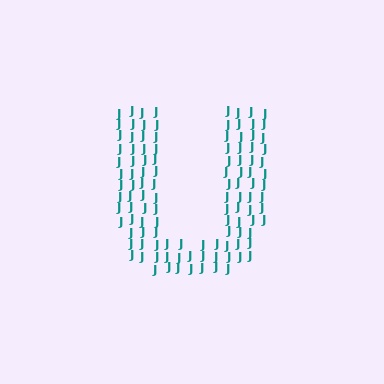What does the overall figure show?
The overall figure shows the letter U.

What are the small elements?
The small elements are letter J's.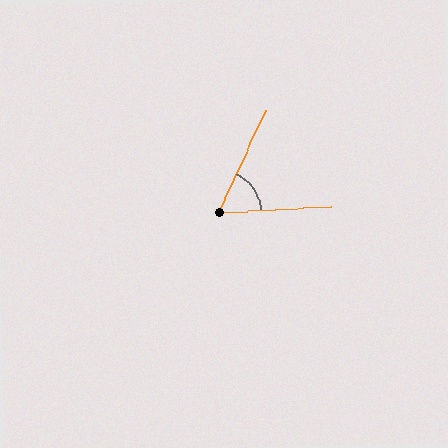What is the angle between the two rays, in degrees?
Approximately 62 degrees.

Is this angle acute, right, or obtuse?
It is acute.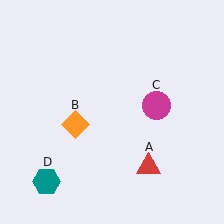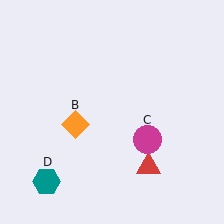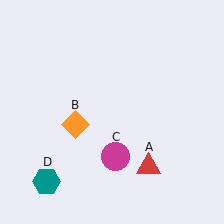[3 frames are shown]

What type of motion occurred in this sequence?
The magenta circle (object C) rotated clockwise around the center of the scene.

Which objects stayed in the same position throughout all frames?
Red triangle (object A) and orange diamond (object B) and teal hexagon (object D) remained stationary.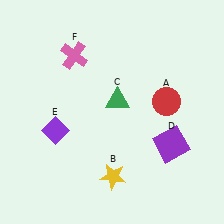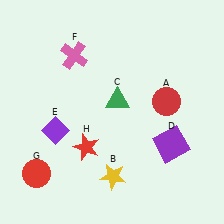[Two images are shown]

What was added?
A red circle (G), a red star (H) were added in Image 2.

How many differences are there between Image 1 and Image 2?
There are 2 differences between the two images.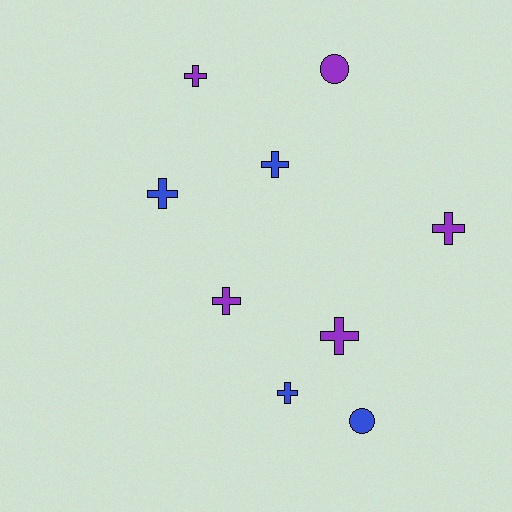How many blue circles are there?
There is 1 blue circle.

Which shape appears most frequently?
Cross, with 7 objects.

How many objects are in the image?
There are 9 objects.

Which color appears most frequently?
Purple, with 5 objects.